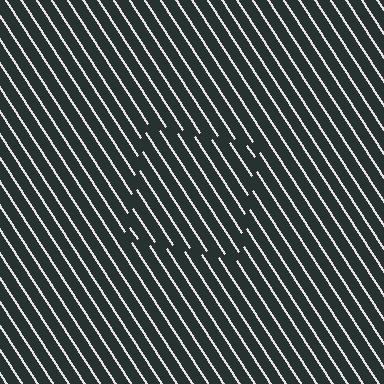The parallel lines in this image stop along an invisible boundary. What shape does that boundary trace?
An illusory square. The interior of the shape contains the same grating, shifted by half a period — the contour is defined by the phase discontinuity where line-ends from the inner and outer gratings abut.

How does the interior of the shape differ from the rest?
The interior of the shape contains the same grating, shifted by half a period — the contour is defined by the phase discontinuity where line-ends from the inner and outer gratings abut.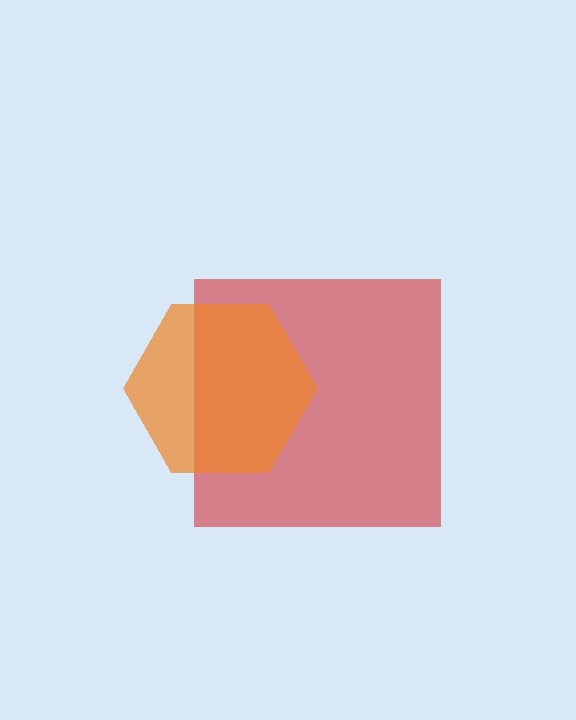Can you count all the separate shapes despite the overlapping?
Yes, there are 2 separate shapes.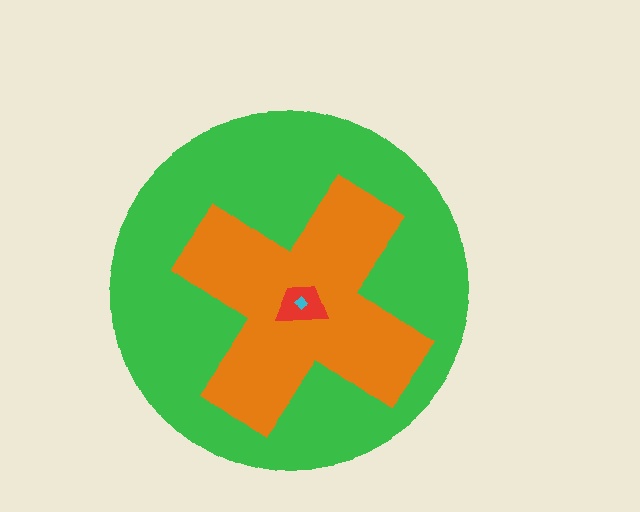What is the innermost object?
The cyan diamond.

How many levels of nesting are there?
4.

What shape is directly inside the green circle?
The orange cross.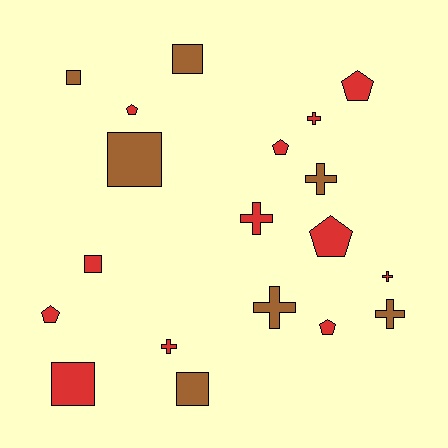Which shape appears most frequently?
Cross, with 7 objects.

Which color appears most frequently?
Red, with 12 objects.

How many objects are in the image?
There are 19 objects.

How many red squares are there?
There are 2 red squares.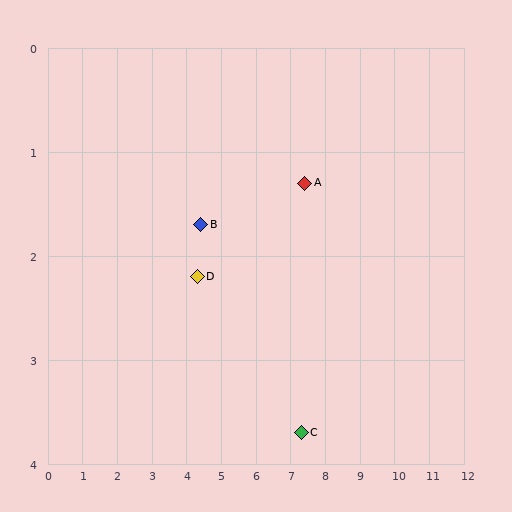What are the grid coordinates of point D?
Point D is at approximately (4.3, 2.2).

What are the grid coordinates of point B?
Point B is at approximately (4.4, 1.7).